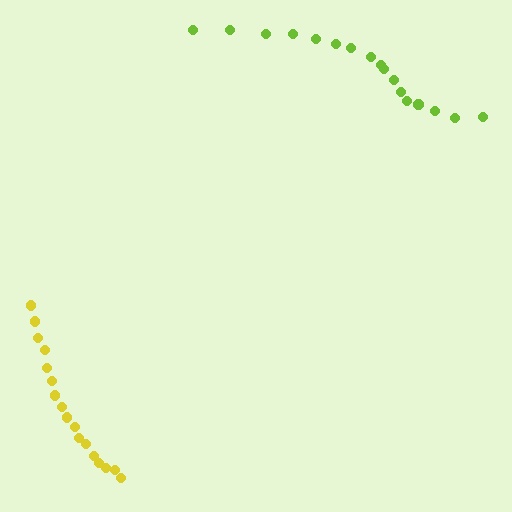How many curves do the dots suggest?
There are 2 distinct paths.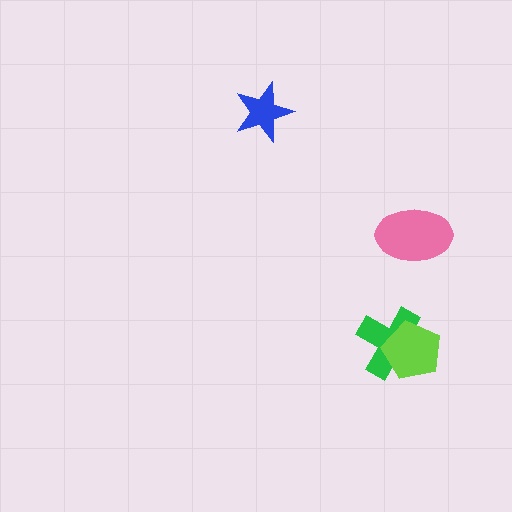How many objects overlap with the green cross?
1 object overlaps with the green cross.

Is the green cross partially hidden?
Yes, it is partially covered by another shape.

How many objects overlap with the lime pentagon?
1 object overlaps with the lime pentagon.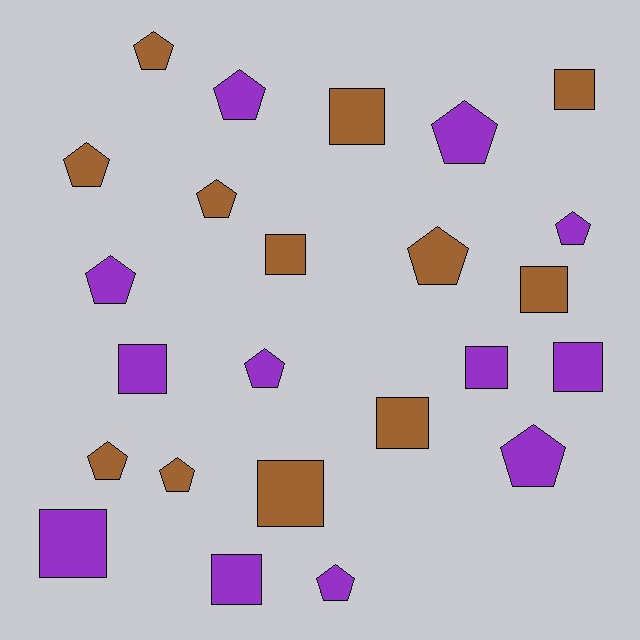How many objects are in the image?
There are 24 objects.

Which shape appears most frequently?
Pentagon, with 13 objects.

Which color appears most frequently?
Purple, with 12 objects.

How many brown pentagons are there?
There are 6 brown pentagons.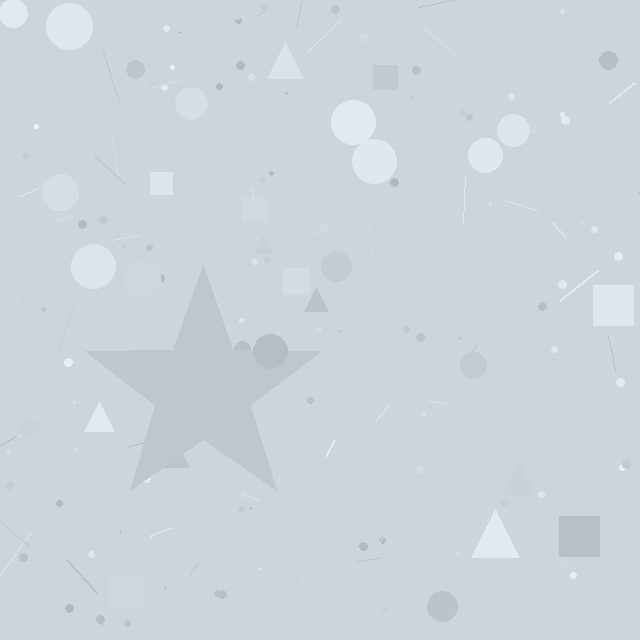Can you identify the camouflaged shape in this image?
The camouflaged shape is a star.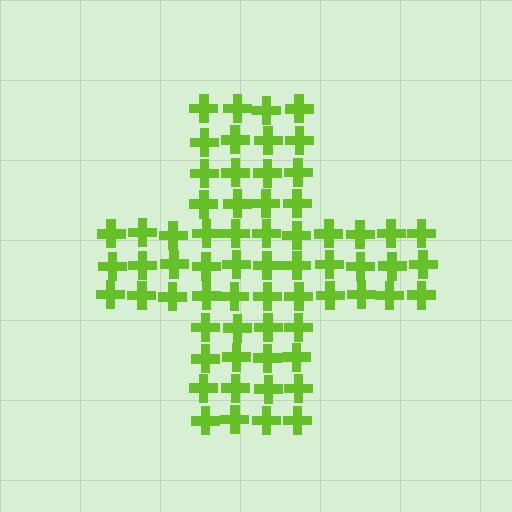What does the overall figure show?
The overall figure shows a cross.